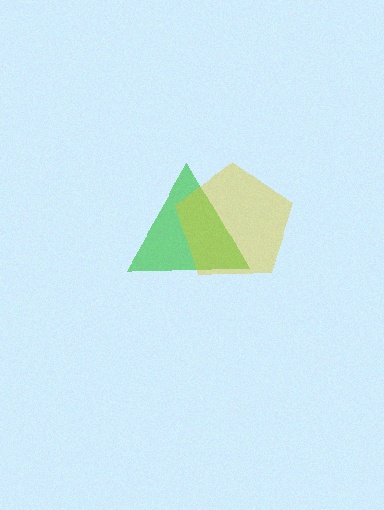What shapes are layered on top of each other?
The layered shapes are: a green triangle, a yellow pentagon.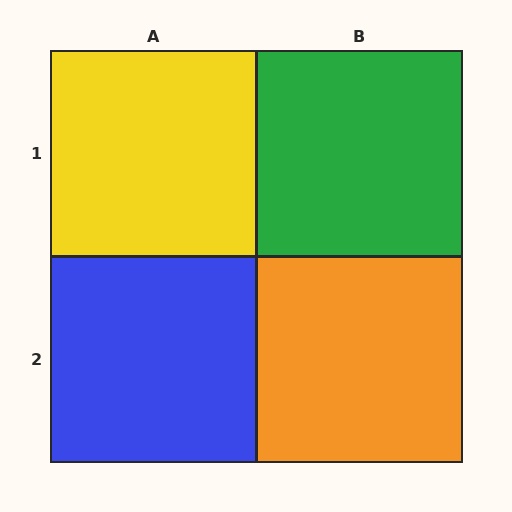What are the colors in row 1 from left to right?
Yellow, green.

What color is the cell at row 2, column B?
Orange.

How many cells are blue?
1 cell is blue.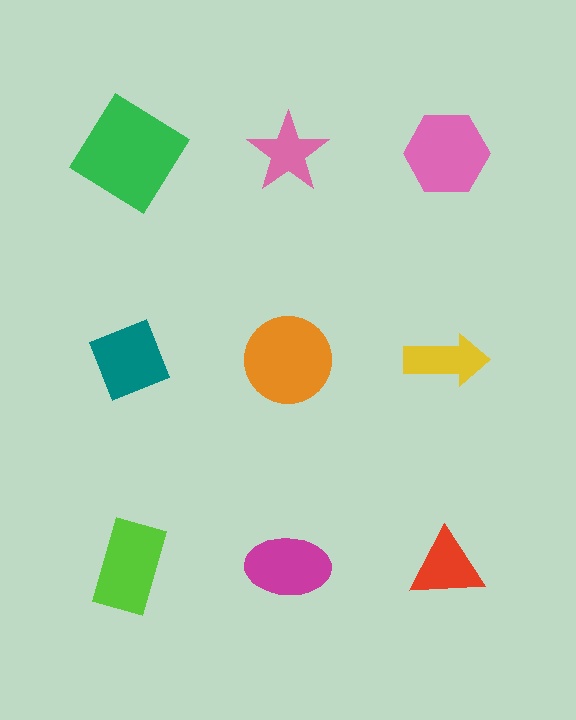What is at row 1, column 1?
A green diamond.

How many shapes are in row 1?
3 shapes.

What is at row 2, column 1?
A teal diamond.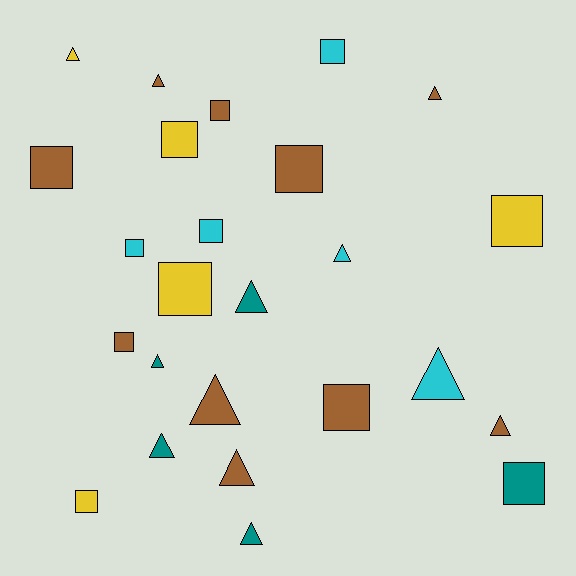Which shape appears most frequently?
Square, with 13 objects.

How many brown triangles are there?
There are 5 brown triangles.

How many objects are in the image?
There are 25 objects.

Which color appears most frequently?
Brown, with 10 objects.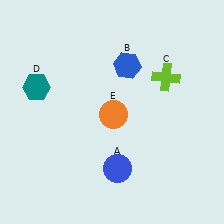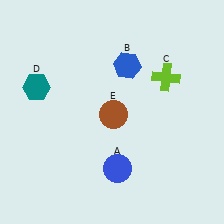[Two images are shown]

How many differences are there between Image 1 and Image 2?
There is 1 difference between the two images.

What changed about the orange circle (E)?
In Image 1, E is orange. In Image 2, it changed to brown.